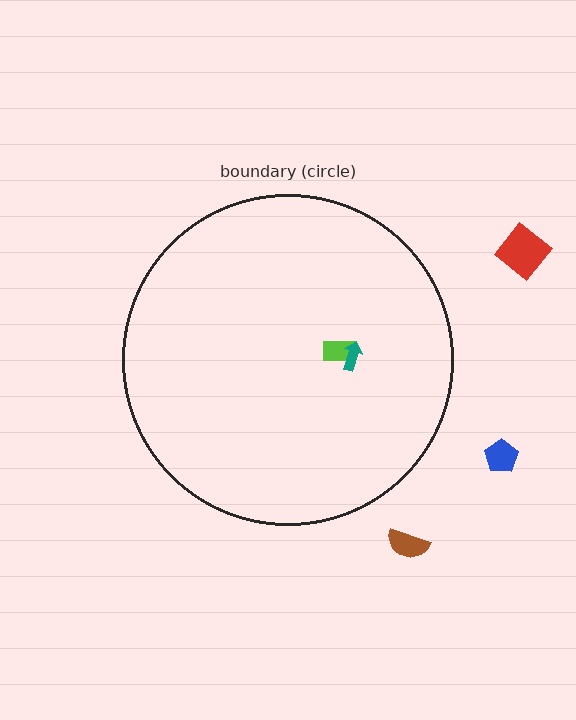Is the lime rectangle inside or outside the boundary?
Inside.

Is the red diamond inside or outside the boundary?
Outside.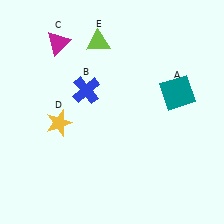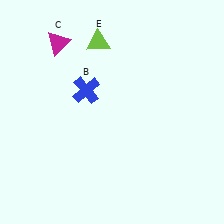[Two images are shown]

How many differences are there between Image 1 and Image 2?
There are 2 differences between the two images.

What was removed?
The teal square (A), the yellow star (D) were removed in Image 2.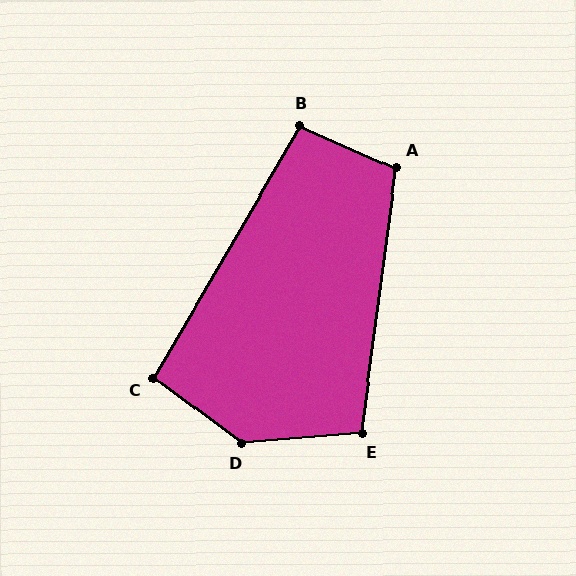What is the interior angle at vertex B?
Approximately 97 degrees (obtuse).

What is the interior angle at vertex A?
Approximately 106 degrees (obtuse).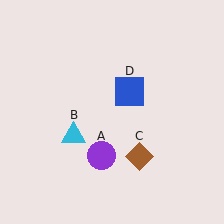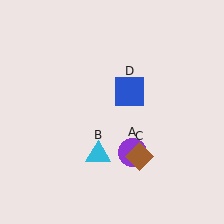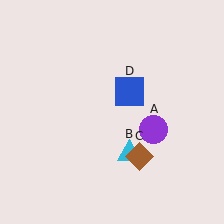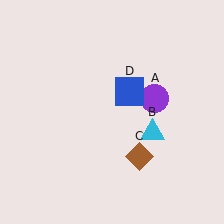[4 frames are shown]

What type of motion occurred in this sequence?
The purple circle (object A), cyan triangle (object B) rotated counterclockwise around the center of the scene.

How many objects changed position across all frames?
2 objects changed position: purple circle (object A), cyan triangle (object B).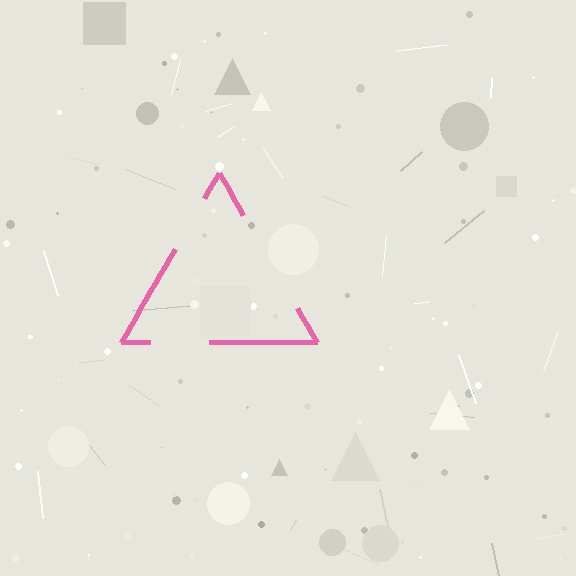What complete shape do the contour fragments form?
The contour fragments form a triangle.